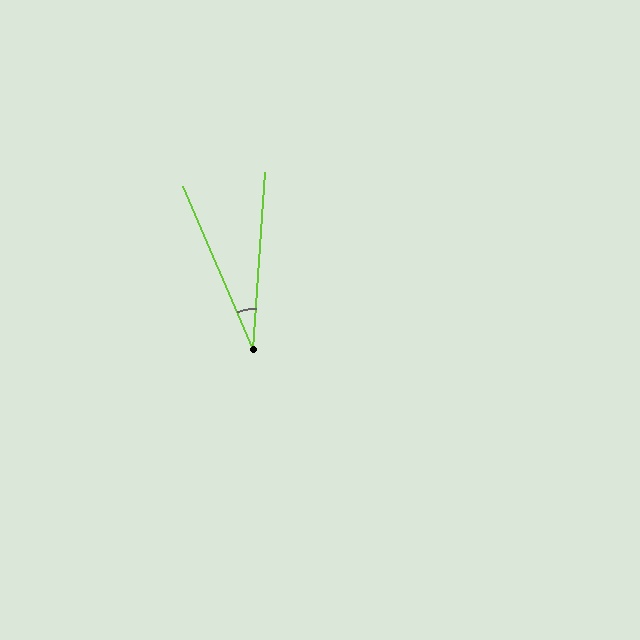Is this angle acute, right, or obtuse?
It is acute.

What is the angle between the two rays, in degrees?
Approximately 27 degrees.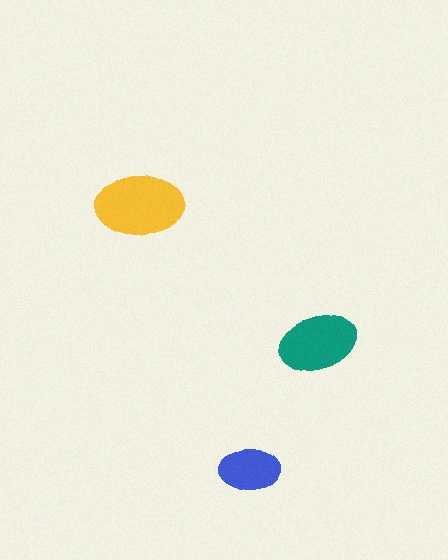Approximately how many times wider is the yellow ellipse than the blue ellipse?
About 1.5 times wider.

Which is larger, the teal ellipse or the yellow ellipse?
The yellow one.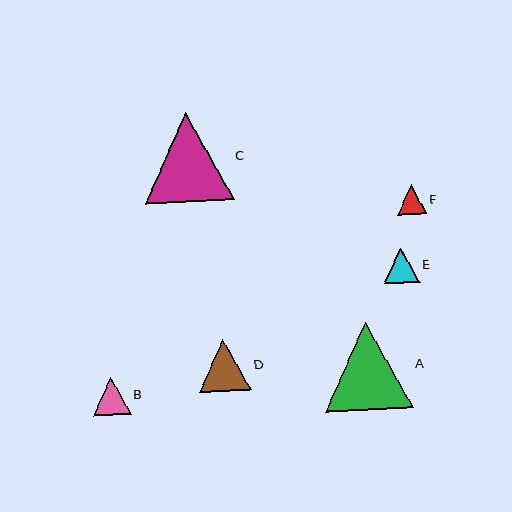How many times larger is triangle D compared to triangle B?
Triangle D is approximately 1.4 times the size of triangle B.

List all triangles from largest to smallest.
From largest to smallest: C, A, D, B, E, F.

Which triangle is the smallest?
Triangle F is the smallest with a size of approximately 30 pixels.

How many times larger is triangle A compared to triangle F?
Triangle A is approximately 2.9 times the size of triangle F.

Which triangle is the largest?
Triangle C is the largest with a size of approximately 89 pixels.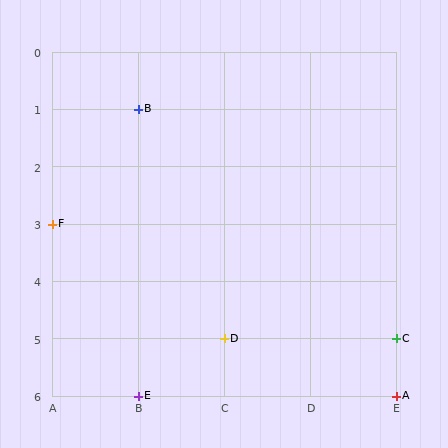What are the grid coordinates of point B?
Point B is at grid coordinates (B, 1).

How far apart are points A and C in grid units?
Points A and C are 1 row apart.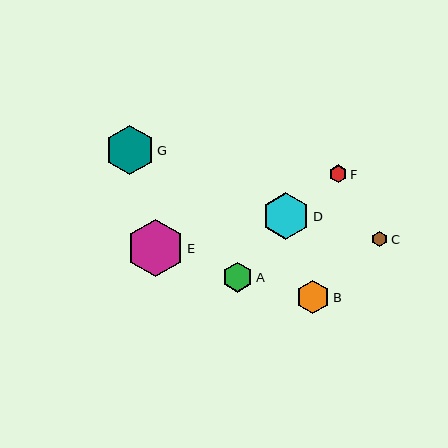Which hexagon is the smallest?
Hexagon C is the smallest with a size of approximately 16 pixels.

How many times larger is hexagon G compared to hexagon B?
Hexagon G is approximately 1.5 times the size of hexagon B.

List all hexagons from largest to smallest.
From largest to smallest: E, G, D, B, A, F, C.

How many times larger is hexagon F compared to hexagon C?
Hexagon F is approximately 1.2 times the size of hexagon C.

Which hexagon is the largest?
Hexagon E is the largest with a size of approximately 57 pixels.